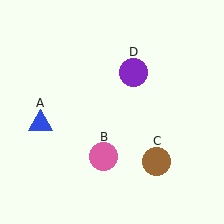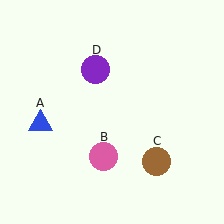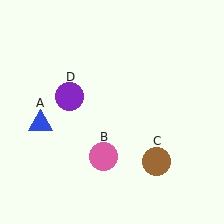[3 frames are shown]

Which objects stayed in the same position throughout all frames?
Blue triangle (object A) and pink circle (object B) and brown circle (object C) remained stationary.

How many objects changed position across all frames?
1 object changed position: purple circle (object D).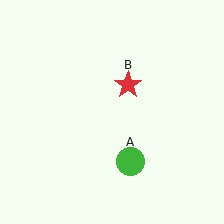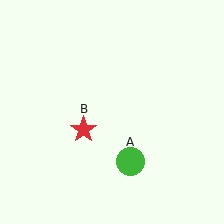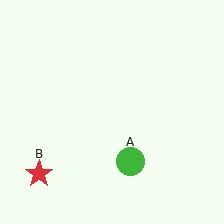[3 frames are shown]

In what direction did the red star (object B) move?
The red star (object B) moved down and to the left.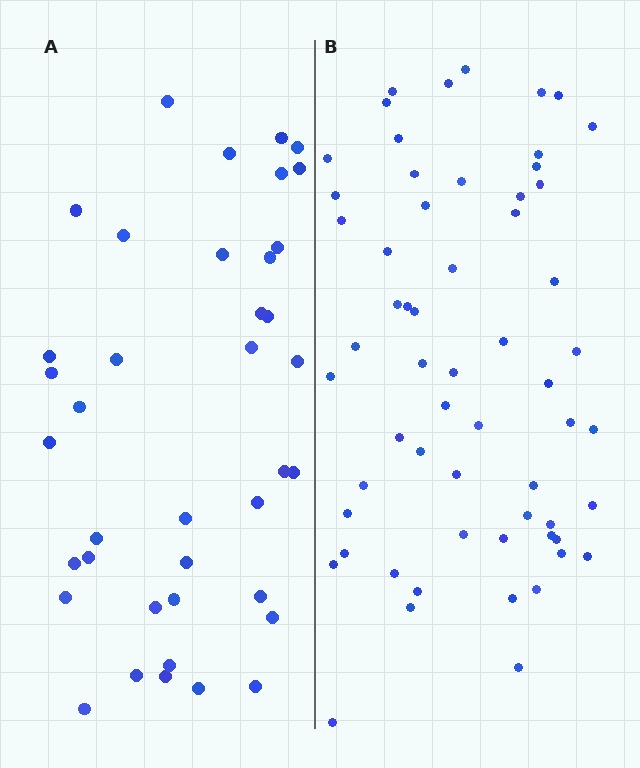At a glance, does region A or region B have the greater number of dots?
Region B (the right region) has more dots.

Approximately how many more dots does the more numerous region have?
Region B has approximately 20 more dots than region A.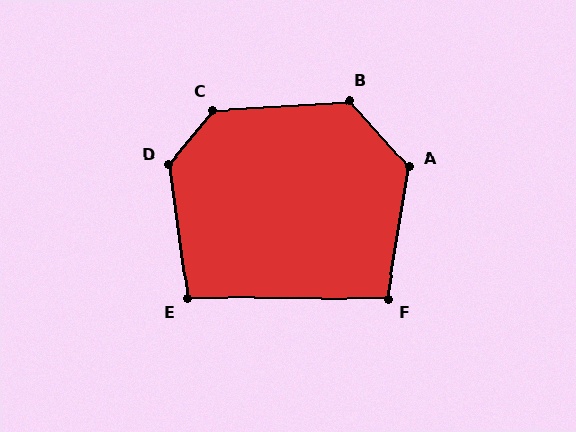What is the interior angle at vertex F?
Approximately 99 degrees (obtuse).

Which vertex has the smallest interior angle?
E, at approximately 98 degrees.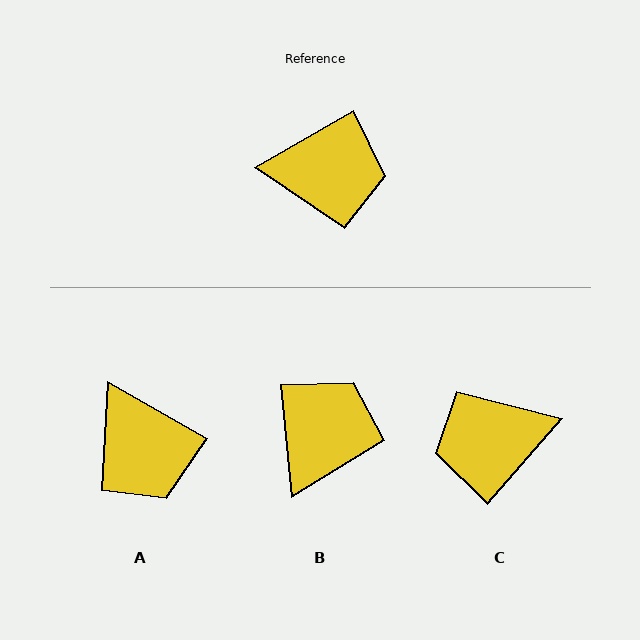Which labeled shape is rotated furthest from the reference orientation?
C, about 161 degrees away.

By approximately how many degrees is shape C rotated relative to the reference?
Approximately 161 degrees clockwise.